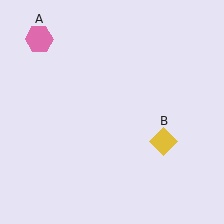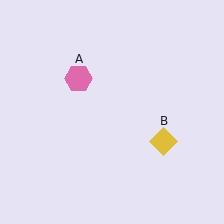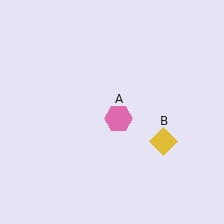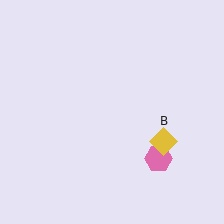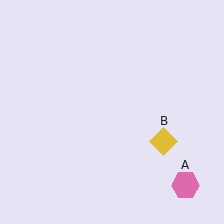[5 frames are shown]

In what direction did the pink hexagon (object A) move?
The pink hexagon (object A) moved down and to the right.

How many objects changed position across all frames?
1 object changed position: pink hexagon (object A).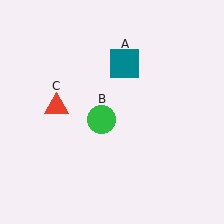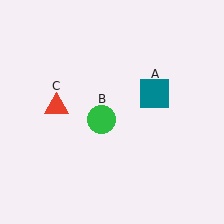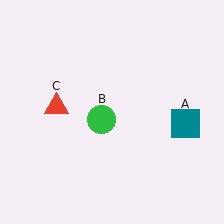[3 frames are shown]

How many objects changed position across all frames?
1 object changed position: teal square (object A).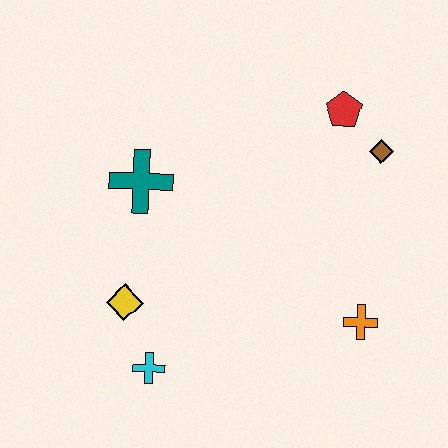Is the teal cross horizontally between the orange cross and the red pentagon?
No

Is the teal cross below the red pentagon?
Yes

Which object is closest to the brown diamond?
The red pentagon is closest to the brown diamond.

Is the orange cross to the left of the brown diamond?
Yes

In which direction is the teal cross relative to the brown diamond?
The teal cross is to the left of the brown diamond.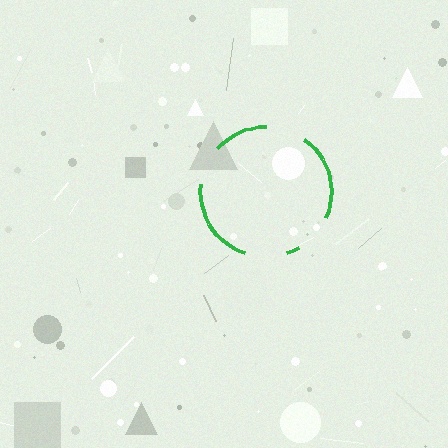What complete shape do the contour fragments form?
The contour fragments form a circle.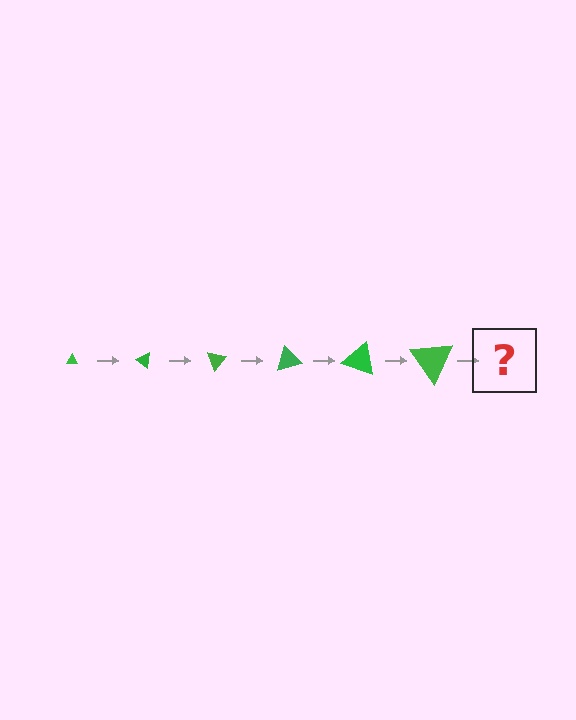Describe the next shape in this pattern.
It should be a triangle, larger than the previous one and rotated 210 degrees from the start.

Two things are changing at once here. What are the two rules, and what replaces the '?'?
The two rules are that the triangle grows larger each step and it rotates 35 degrees each step. The '?' should be a triangle, larger than the previous one and rotated 210 degrees from the start.